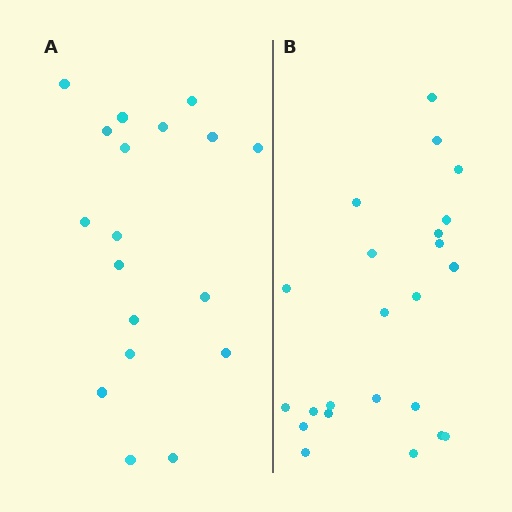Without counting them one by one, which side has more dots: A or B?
Region B (the right region) has more dots.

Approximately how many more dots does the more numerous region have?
Region B has about 5 more dots than region A.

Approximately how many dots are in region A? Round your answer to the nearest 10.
About 20 dots. (The exact count is 18, which rounds to 20.)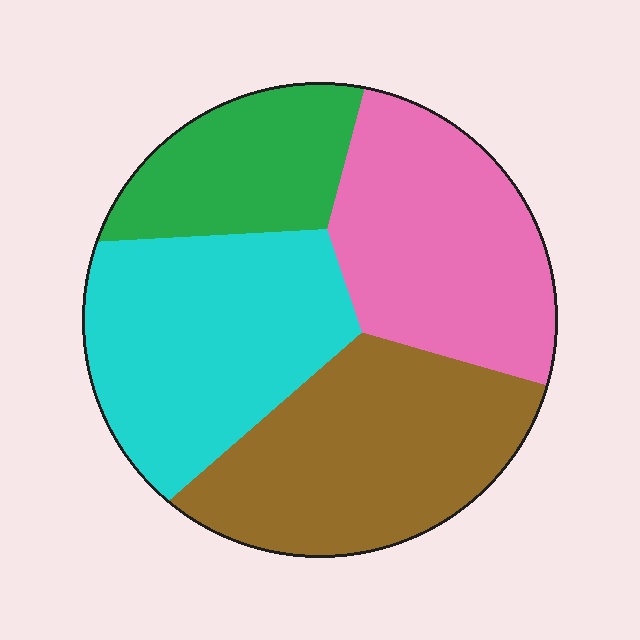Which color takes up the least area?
Green, at roughly 15%.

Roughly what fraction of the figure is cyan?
Cyan covers 29% of the figure.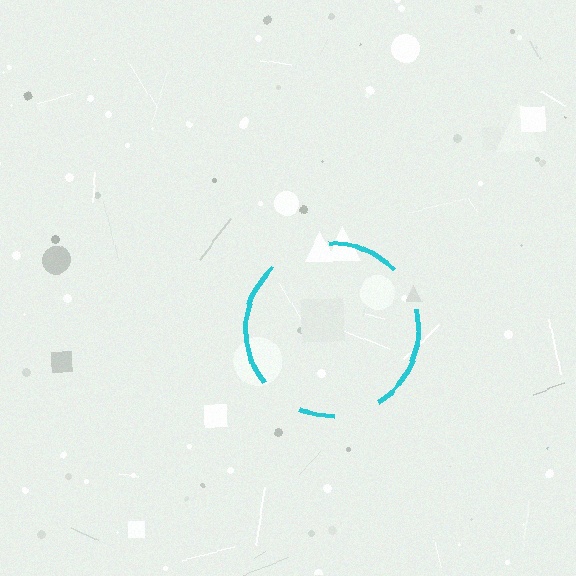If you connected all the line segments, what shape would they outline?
They would outline a circle.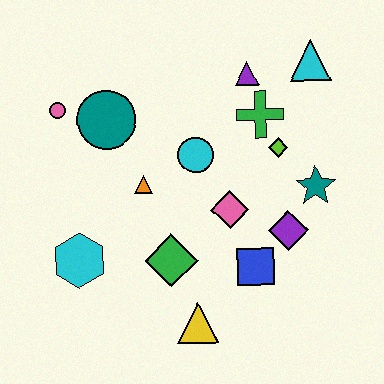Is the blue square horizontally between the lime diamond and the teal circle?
Yes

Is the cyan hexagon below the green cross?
Yes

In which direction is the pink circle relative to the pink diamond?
The pink circle is to the left of the pink diamond.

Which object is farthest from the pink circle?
The teal star is farthest from the pink circle.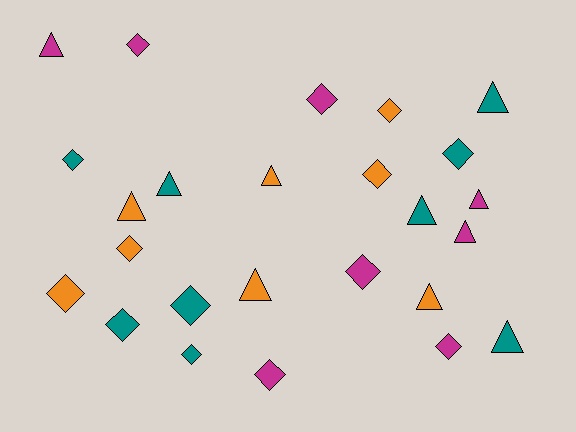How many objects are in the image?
There are 25 objects.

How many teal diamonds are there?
There are 5 teal diamonds.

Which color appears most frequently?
Teal, with 9 objects.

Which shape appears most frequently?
Diamond, with 14 objects.